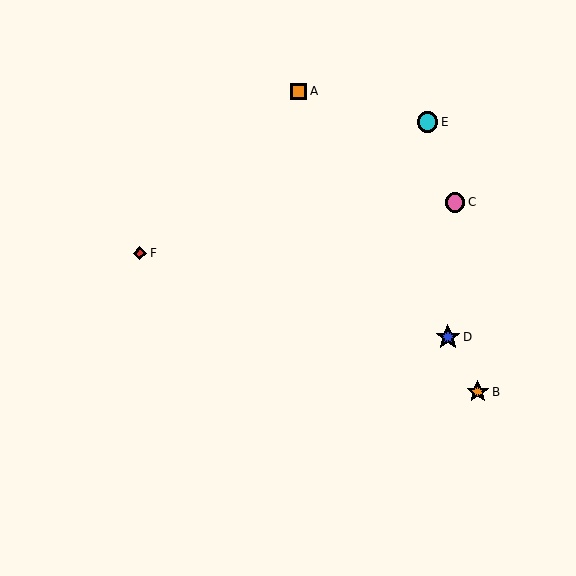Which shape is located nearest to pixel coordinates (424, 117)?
The cyan circle (labeled E) at (428, 122) is nearest to that location.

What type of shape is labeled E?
Shape E is a cyan circle.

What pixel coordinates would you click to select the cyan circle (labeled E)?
Click at (428, 122) to select the cyan circle E.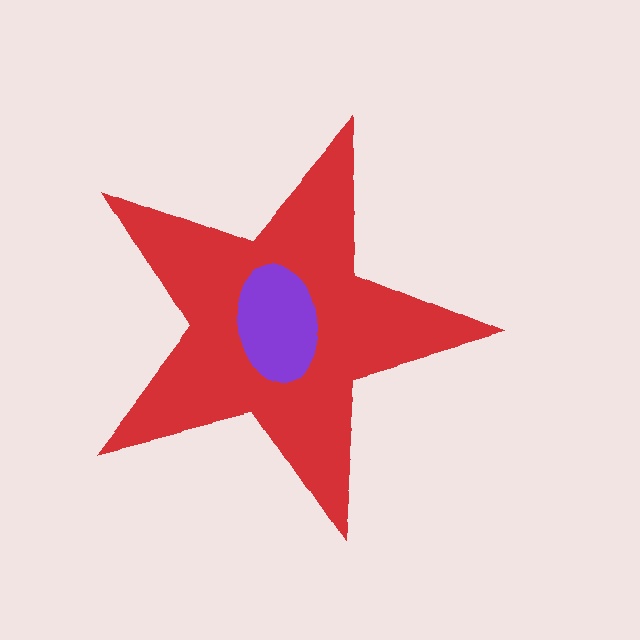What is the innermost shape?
The purple ellipse.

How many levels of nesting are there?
2.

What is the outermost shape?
The red star.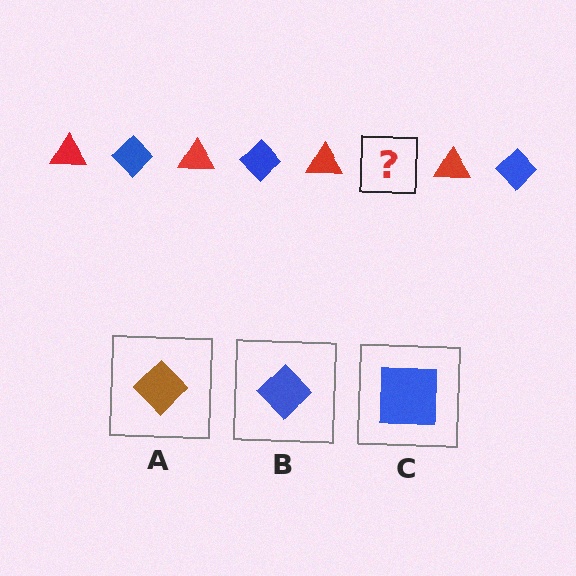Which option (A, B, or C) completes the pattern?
B.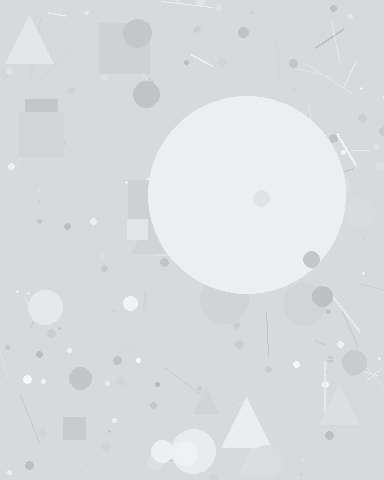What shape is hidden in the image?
A circle is hidden in the image.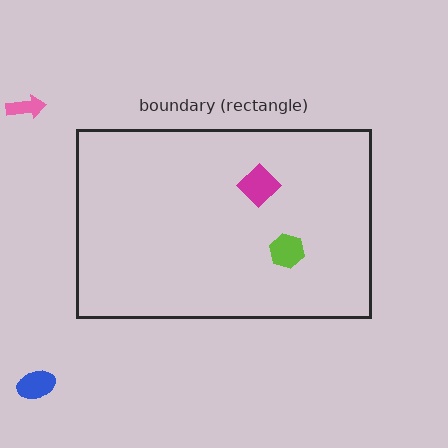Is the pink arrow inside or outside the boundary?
Outside.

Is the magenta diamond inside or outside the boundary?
Inside.